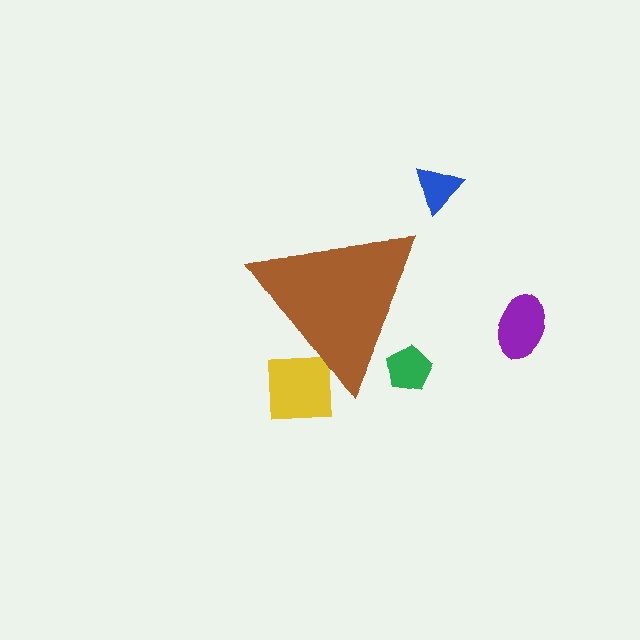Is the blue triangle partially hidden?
No, the blue triangle is fully visible.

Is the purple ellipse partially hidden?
No, the purple ellipse is fully visible.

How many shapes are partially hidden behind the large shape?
2 shapes are partially hidden.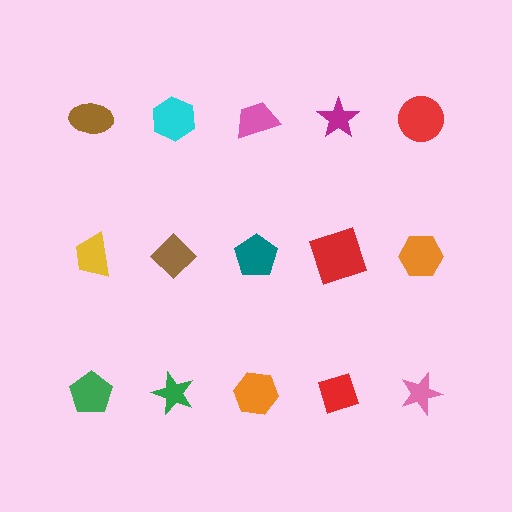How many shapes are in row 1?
5 shapes.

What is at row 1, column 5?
A red circle.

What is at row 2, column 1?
A yellow trapezoid.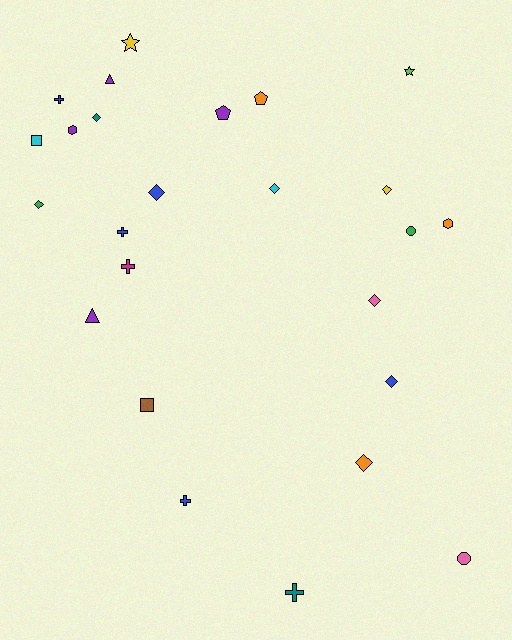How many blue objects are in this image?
There are 5 blue objects.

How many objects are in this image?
There are 25 objects.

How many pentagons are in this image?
There are 2 pentagons.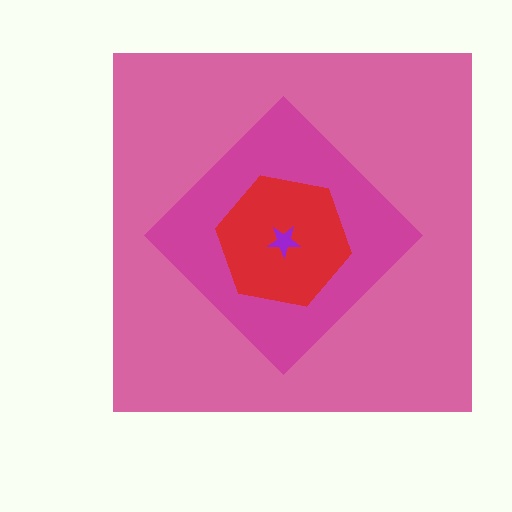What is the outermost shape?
The pink square.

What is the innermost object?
The purple star.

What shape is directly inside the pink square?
The magenta diamond.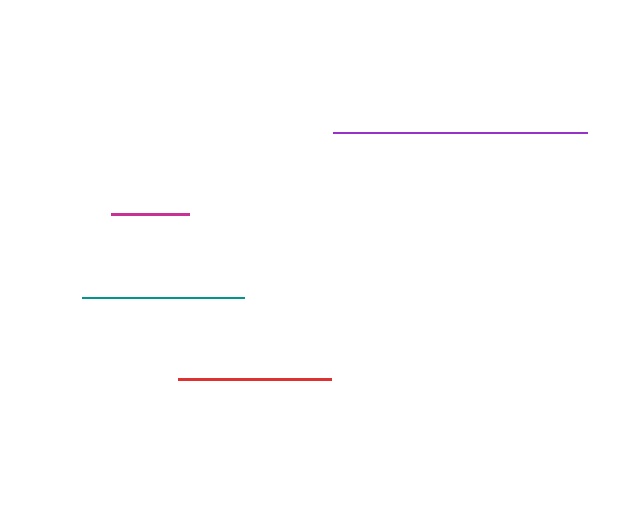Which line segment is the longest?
The purple line is the longest at approximately 254 pixels.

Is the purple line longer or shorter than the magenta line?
The purple line is longer than the magenta line.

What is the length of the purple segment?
The purple segment is approximately 254 pixels long.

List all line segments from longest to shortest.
From longest to shortest: purple, teal, red, magenta.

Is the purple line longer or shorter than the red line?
The purple line is longer than the red line.